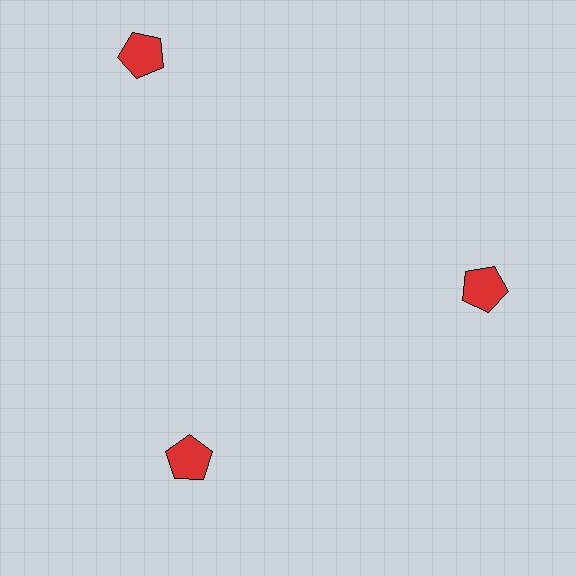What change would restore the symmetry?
The symmetry would be restored by moving it inward, back onto the ring so that all 3 pentagons sit at equal angles and equal distance from the center.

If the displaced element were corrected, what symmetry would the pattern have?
It would have 3-fold rotational symmetry — the pattern would map onto itself every 120 degrees.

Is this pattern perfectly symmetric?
No. The 3 red pentagons are arranged in a ring, but one element near the 11 o'clock position is pushed outward from the center, breaking the 3-fold rotational symmetry.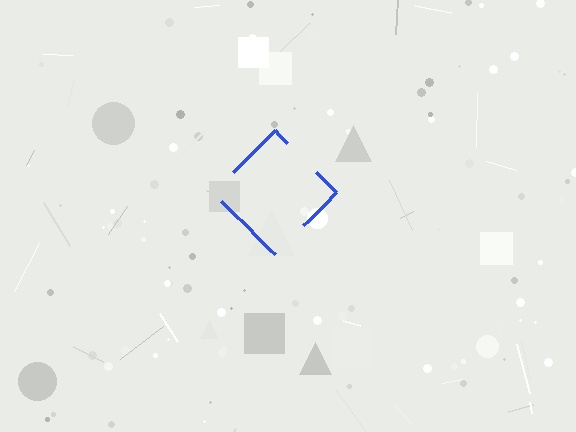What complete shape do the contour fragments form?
The contour fragments form a diamond.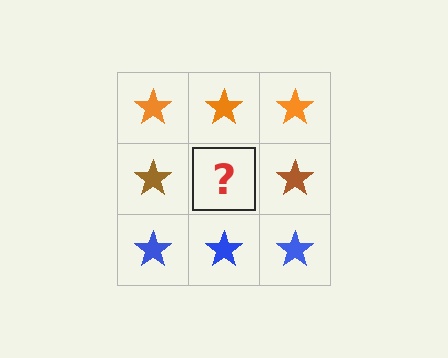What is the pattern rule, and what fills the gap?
The rule is that each row has a consistent color. The gap should be filled with a brown star.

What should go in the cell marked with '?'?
The missing cell should contain a brown star.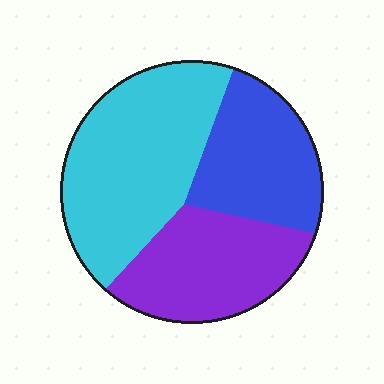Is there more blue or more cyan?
Cyan.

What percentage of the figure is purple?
Purple covers roughly 30% of the figure.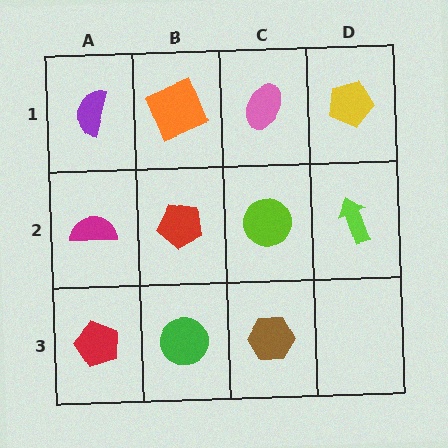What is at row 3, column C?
A brown hexagon.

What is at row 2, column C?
A lime circle.